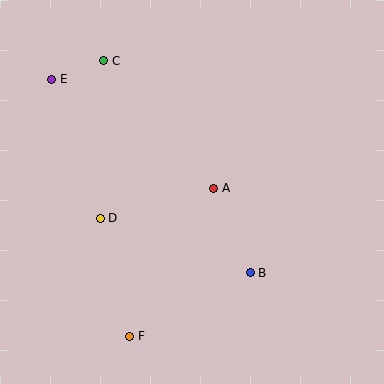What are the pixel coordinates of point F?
Point F is at (130, 336).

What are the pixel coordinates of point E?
Point E is at (52, 79).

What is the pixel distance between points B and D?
The distance between B and D is 159 pixels.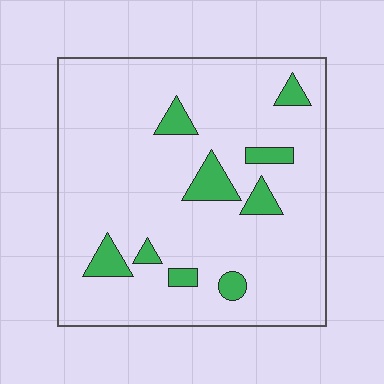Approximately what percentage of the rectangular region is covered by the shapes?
Approximately 10%.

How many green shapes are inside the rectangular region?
9.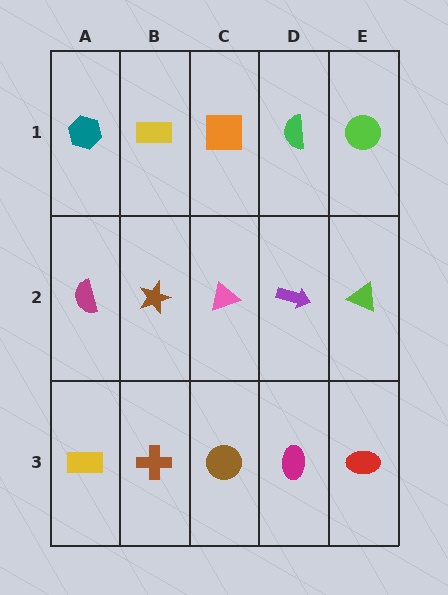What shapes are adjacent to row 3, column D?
A purple arrow (row 2, column D), a brown circle (row 3, column C), a red ellipse (row 3, column E).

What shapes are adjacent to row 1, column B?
A brown star (row 2, column B), a teal hexagon (row 1, column A), an orange square (row 1, column C).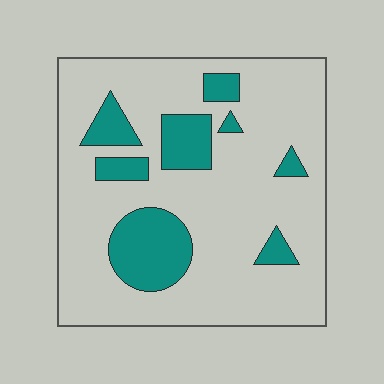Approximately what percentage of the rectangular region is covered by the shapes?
Approximately 20%.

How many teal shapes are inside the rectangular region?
8.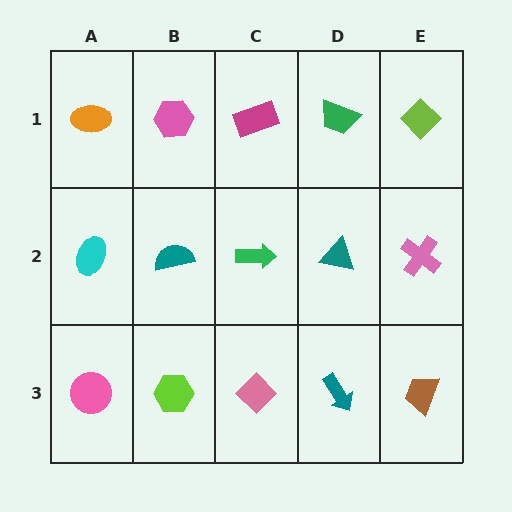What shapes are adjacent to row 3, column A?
A cyan ellipse (row 2, column A), a lime hexagon (row 3, column B).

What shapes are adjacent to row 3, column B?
A teal semicircle (row 2, column B), a pink circle (row 3, column A), a pink diamond (row 3, column C).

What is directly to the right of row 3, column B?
A pink diamond.